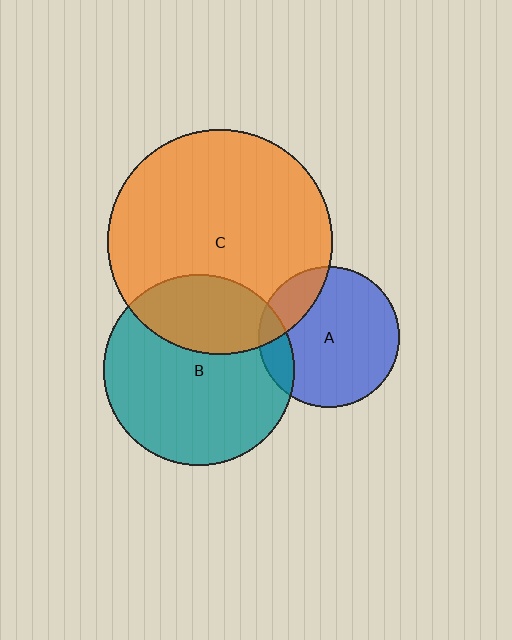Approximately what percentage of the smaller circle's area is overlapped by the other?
Approximately 30%.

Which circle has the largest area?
Circle C (orange).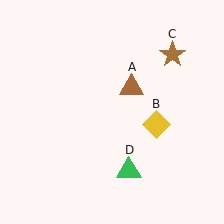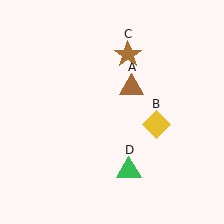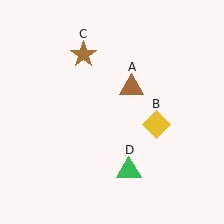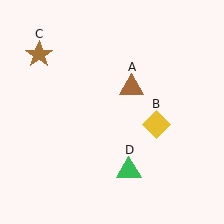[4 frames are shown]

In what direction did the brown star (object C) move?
The brown star (object C) moved left.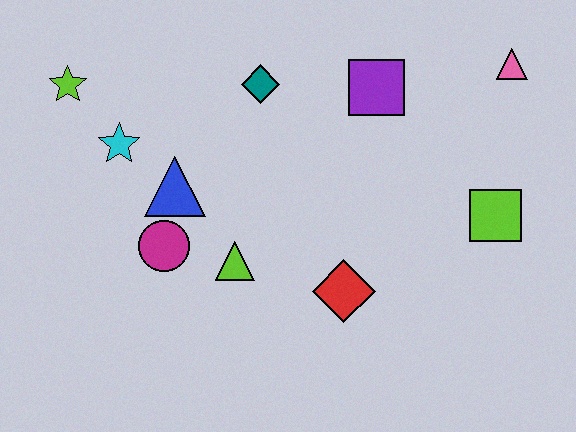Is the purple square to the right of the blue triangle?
Yes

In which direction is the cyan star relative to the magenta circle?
The cyan star is above the magenta circle.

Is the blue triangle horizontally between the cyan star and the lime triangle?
Yes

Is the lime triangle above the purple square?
No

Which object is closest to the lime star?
The cyan star is closest to the lime star.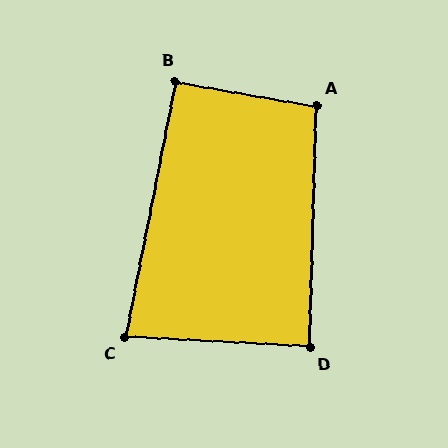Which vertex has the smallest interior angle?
C, at approximately 82 degrees.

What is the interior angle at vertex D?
Approximately 89 degrees (approximately right).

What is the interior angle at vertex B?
Approximately 91 degrees (approximately right).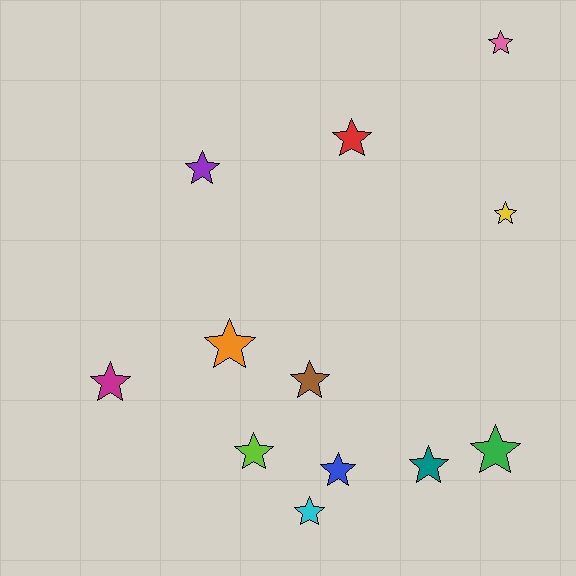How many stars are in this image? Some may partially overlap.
There are 12 stars.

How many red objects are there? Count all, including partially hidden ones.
There is 1 red object.